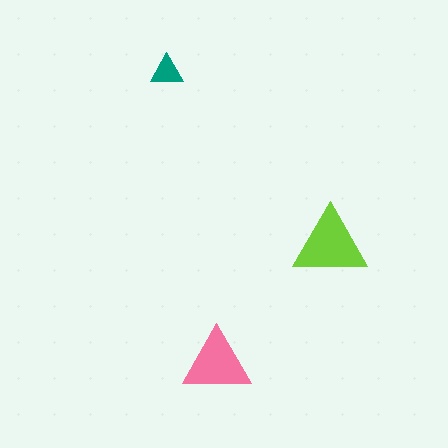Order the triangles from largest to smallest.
the lime one, the pink one, the teal one.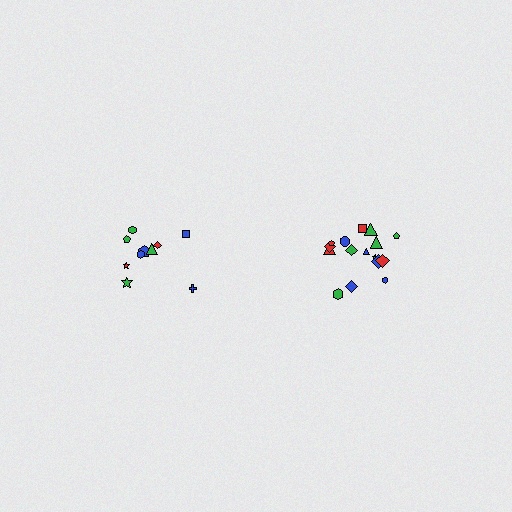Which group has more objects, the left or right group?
The right group.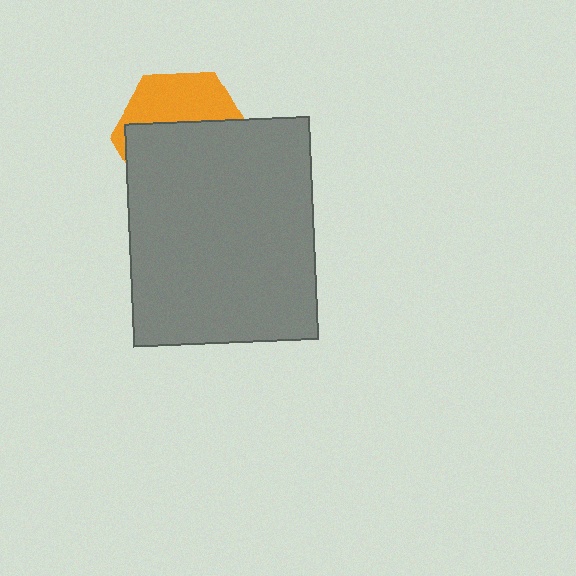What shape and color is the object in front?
The object in front is a gray rectangle.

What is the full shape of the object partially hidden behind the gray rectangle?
The partially hidden object is an orange hexagon.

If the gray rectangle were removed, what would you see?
You would see the complete orange hexagon.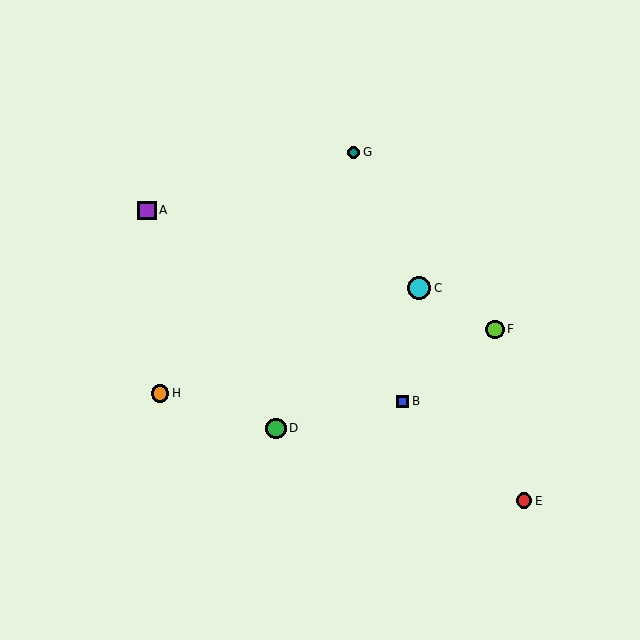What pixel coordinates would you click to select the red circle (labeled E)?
Click at (524, 501) to select the red circle E.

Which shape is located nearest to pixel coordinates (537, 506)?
The red circle (labeled E) at (524, 501) is nearest to that location.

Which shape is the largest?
The cyan circle (labeled C) is the largest.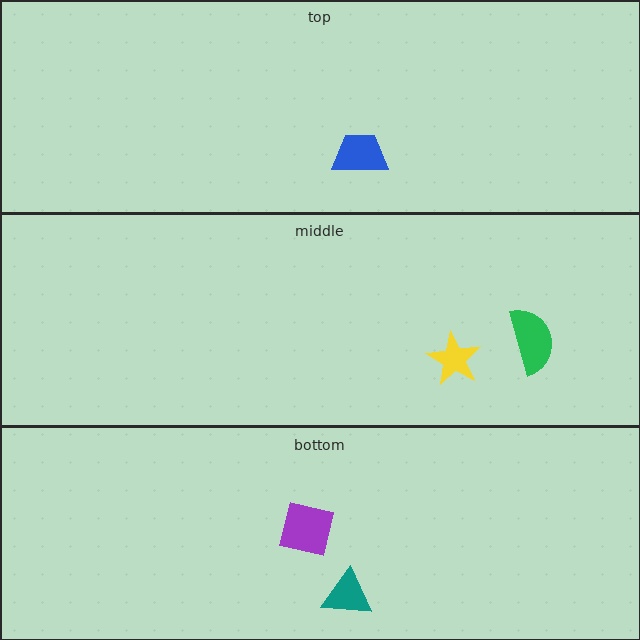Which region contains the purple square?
The bottom region.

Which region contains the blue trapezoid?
The top region.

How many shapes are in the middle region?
2.